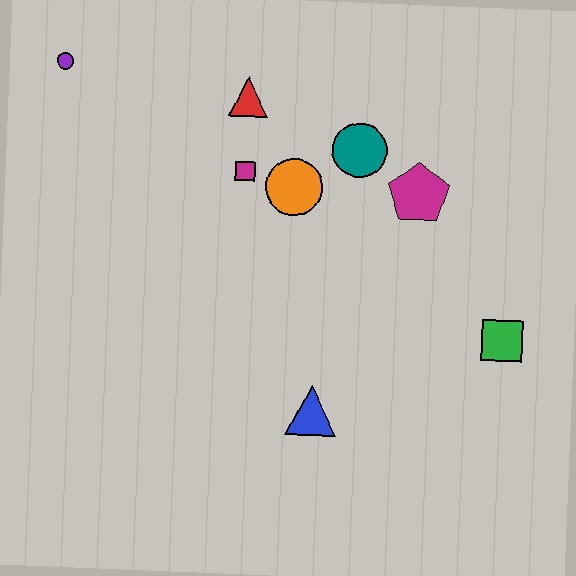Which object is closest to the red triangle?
The magenta square is closest to the red triangle.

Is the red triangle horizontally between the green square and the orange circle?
No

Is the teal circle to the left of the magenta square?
No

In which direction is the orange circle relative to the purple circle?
The orange circle is to the right of the purple circle.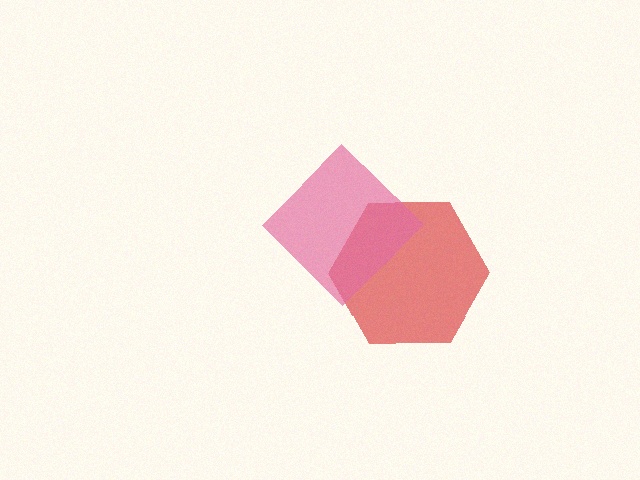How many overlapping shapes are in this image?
There are 2 overlapping shapes in the image.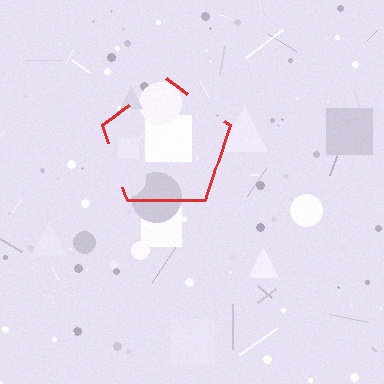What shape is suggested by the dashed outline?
The dashed outline suggests a pentagon.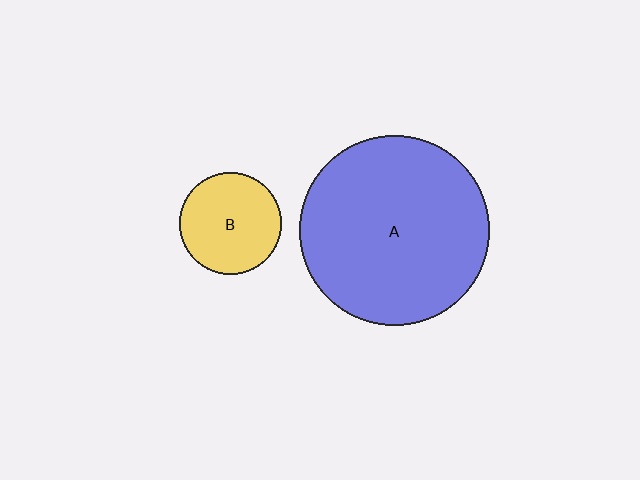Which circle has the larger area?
Circle A (blue).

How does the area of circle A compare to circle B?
Approximately 3.5 times.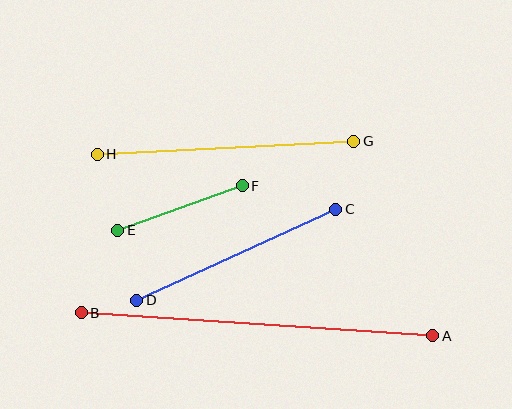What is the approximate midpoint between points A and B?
The midpoint is at approximately (257, 324) pixels.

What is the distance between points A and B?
The distance is approximately 352 pixels.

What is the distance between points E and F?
The distance is approximately 132 pixels.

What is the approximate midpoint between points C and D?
The midpoint is at approximately (236, 255) pixels.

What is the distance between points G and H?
The distance is approximately 257 pixels.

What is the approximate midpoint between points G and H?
The midpoint is at approximately (226, 148) pixels.